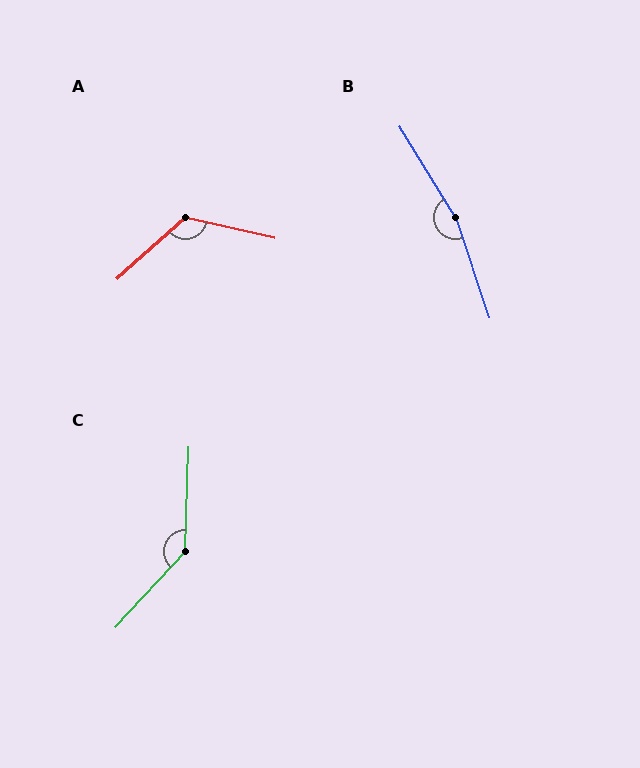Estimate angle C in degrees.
Approximately 139 degrees.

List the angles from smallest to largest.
A (126°), C (139°), B (167°).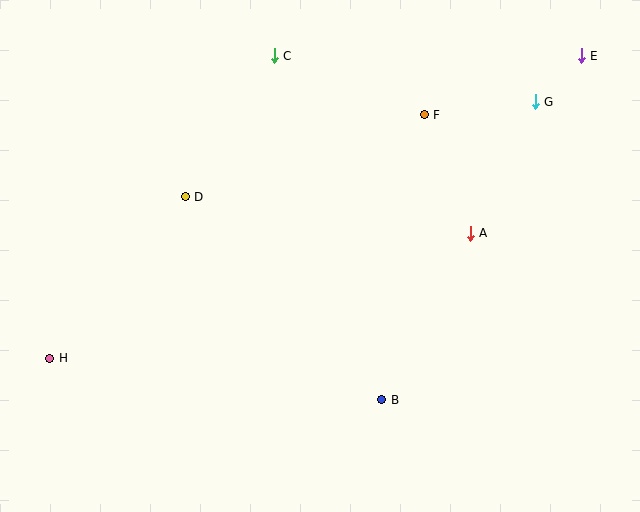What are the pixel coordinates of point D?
Point D is at (185, 197).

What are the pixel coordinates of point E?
Point E is at (581, 56).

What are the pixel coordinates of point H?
Point H is at (50, 358).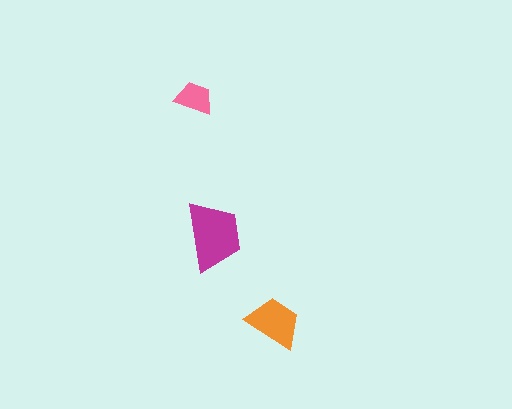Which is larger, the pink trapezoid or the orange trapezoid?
The orange one.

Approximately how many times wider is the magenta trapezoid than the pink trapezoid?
About 2 times wider.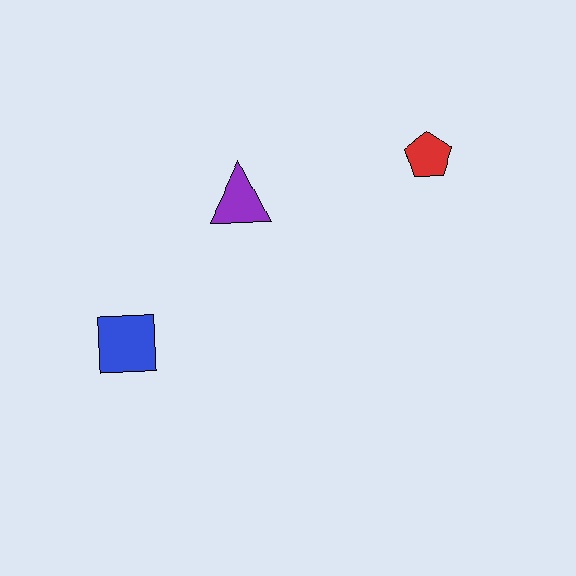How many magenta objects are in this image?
There are no magenta objects.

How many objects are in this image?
There are 3 objects.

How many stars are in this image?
There are no stars.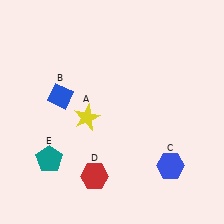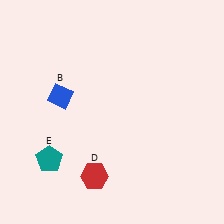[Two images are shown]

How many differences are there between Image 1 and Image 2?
There are 2 differences between the two images.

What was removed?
The yellow star (A), the blue hexagon (C) were removed in Image 2.